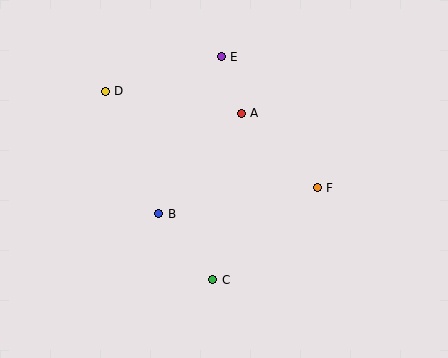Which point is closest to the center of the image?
Point A at (241, 113) is closest to the center.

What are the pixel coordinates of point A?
Point A is at (241, 113).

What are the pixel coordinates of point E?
Point E is at (221, 57).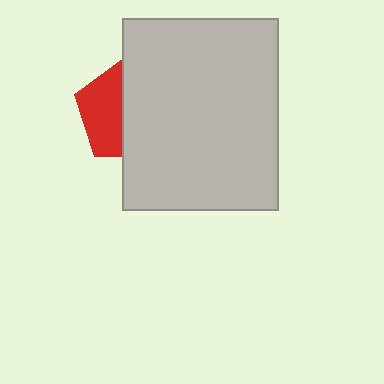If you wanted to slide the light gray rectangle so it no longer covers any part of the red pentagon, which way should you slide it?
Slide it right — that is the most direct way to separate the two shapes.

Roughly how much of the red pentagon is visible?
A small part of it is visible (roughly 42%).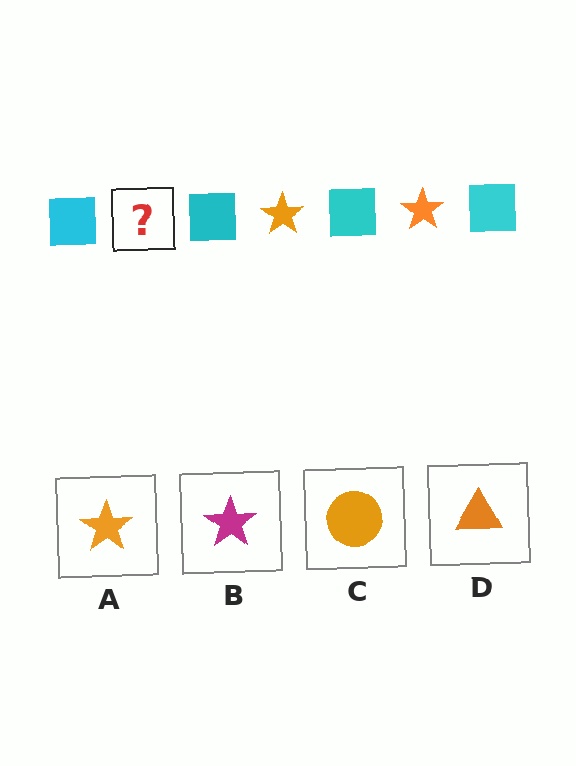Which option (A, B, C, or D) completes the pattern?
A.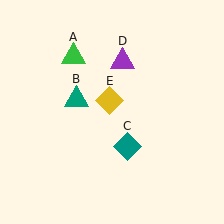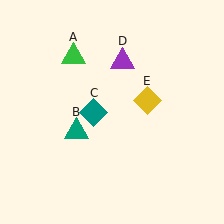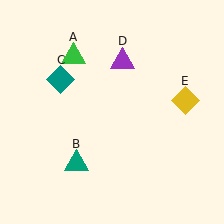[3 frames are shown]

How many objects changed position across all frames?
3 objects changed position: teal triangle (object B), teal diamond (object C), yellow diamond (object E).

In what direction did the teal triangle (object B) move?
The teal triangle (object B) moved down.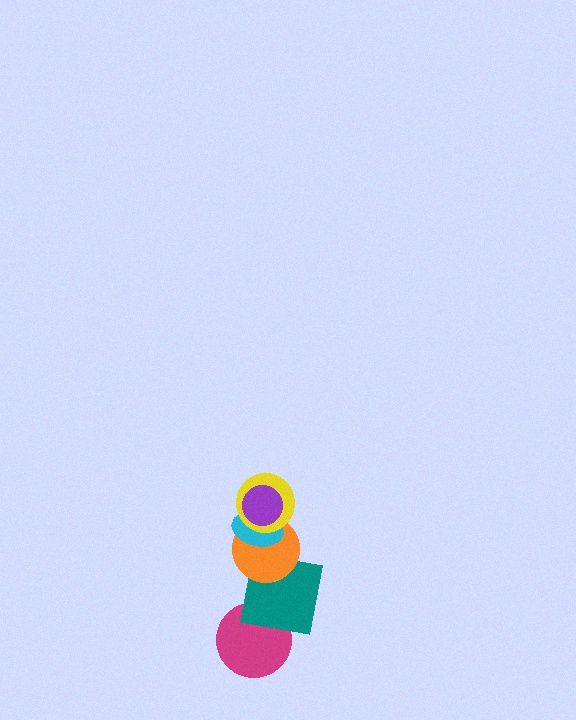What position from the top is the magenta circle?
The magenta circle is 6th from the top.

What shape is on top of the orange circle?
The cyan ellipse is on top of the orange circle.